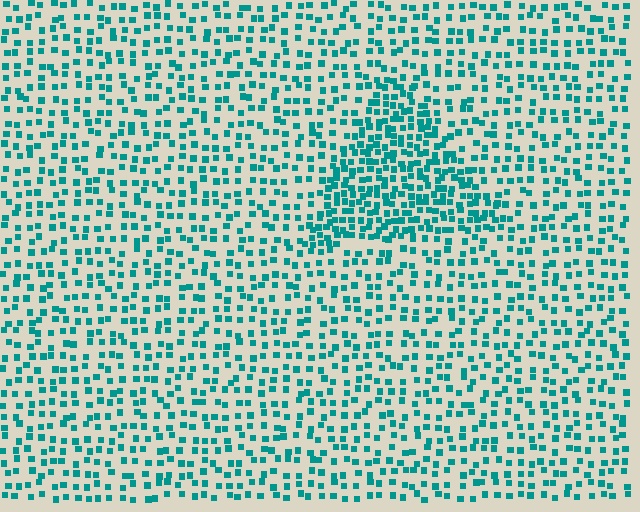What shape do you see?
I see a triangle.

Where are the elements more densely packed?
The elements are more densely packed inside the triangle boundary.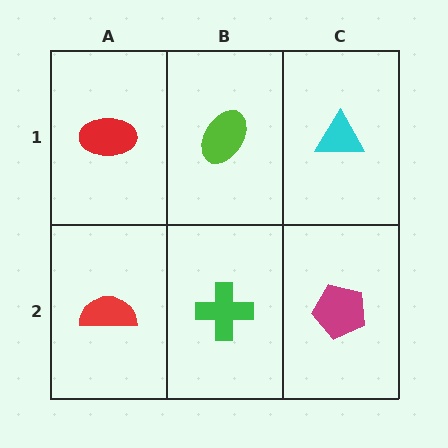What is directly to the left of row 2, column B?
A red semicircle.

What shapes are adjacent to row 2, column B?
A lime ellipse (row 1, column B), a red semicircle (row 2, column A), a magenta pentagon (row 2, column C).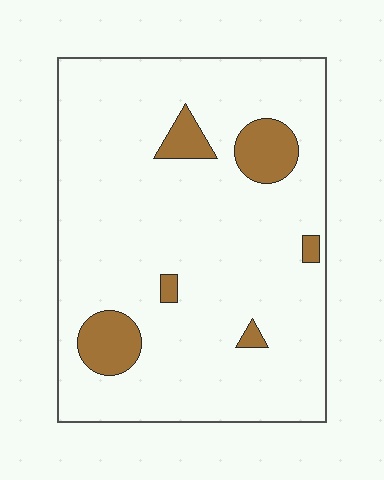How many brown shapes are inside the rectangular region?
6.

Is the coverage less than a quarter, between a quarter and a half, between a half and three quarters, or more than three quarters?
Less than a quarter.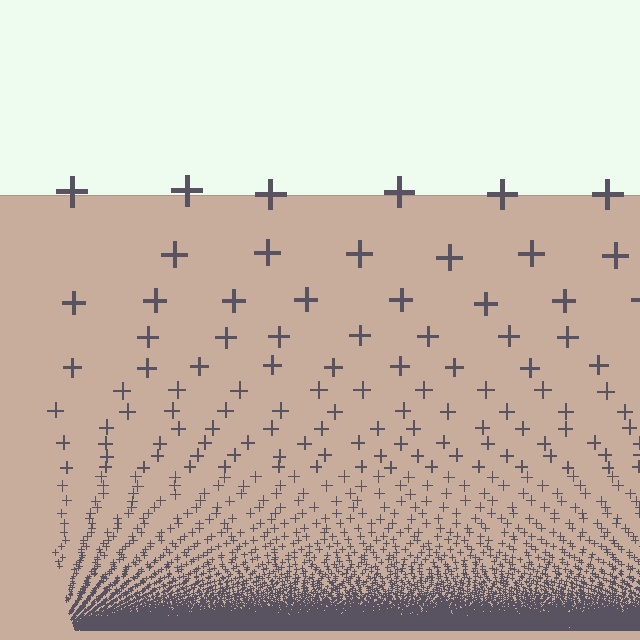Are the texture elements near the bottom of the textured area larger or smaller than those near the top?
Smaller. The gradient is inverted — elements near the bottom are smaller and denser.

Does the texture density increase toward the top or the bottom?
Density increases toward the bottom.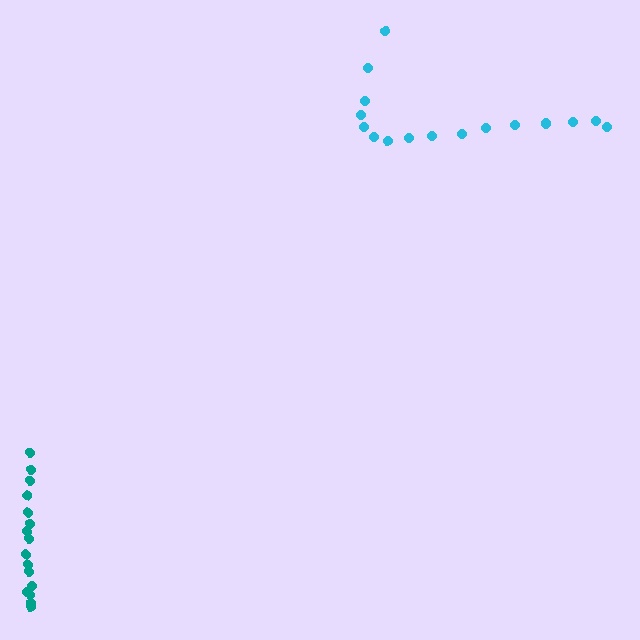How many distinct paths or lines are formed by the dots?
There are 2 distinct paths.